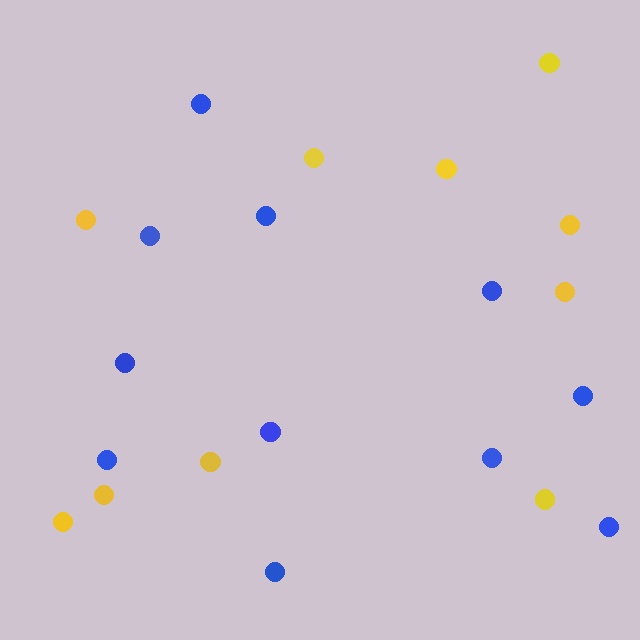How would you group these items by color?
There are 2 groups: one group of blue circles (11) and one group of yellow circles (10).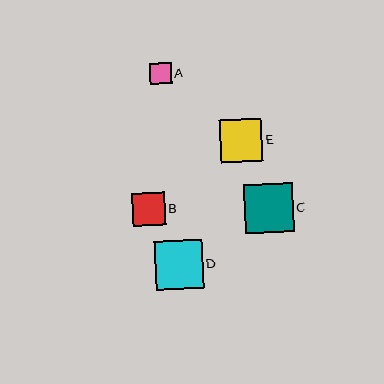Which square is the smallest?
Square A is the smallest with a size of approximately 22 pixels.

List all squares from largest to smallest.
From largest to smallest: C, D, E, B, A.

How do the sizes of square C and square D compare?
Square C and square D are approximately the same size.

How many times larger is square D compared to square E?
Square D is approximately 1.1 times the size of square E.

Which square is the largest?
Square C is the largest with a size of approximately 49 pixels.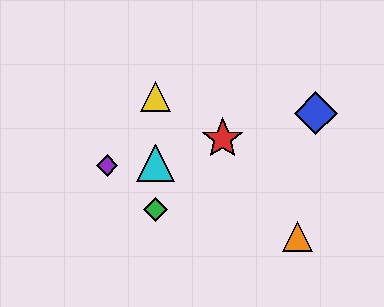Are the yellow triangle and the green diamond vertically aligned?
Yes, both are at x≈156.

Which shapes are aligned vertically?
The green diamond, the yellow triangle, the cyan triangle are aligned vertically.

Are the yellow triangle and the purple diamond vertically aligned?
No, the yellow triangle is at x≈156 and the purple diamond is at x≈107.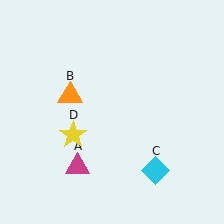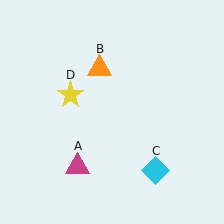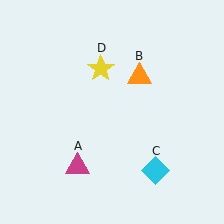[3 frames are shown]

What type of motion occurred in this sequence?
The orange triangle (object B), yellow star (object D) rotated clockwise around the center of the scene.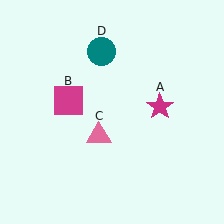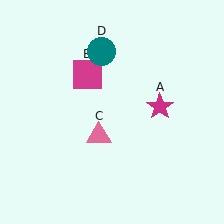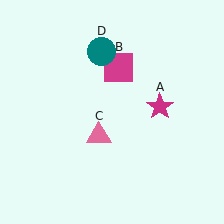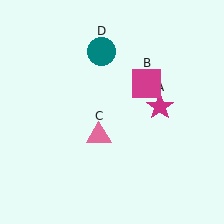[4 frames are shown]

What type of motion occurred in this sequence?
The magenta square (object B) rotated clockwise around the center of the scene.